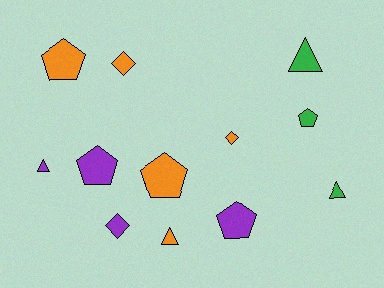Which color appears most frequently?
Orange, with 5 objects.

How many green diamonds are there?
There are no green diamonds.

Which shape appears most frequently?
Pentagon, with 5 objects.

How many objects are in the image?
There are 12 objects.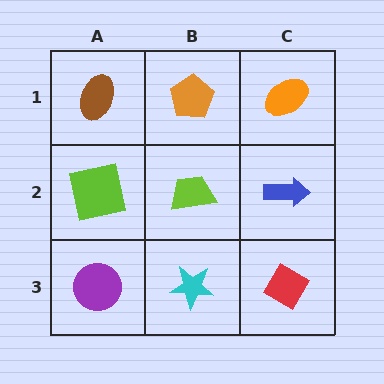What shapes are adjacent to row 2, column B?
An orange pentagon (row 1, column B), a cyan star (row 3, column B), a lime square (row 2, column A), a blue arrow (row 2, column C).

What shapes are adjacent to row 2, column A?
A brown ellipse (row 1, column A), a purple circle (row 3, column A), a lime trapezoid (row 2, column B).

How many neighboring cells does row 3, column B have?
3.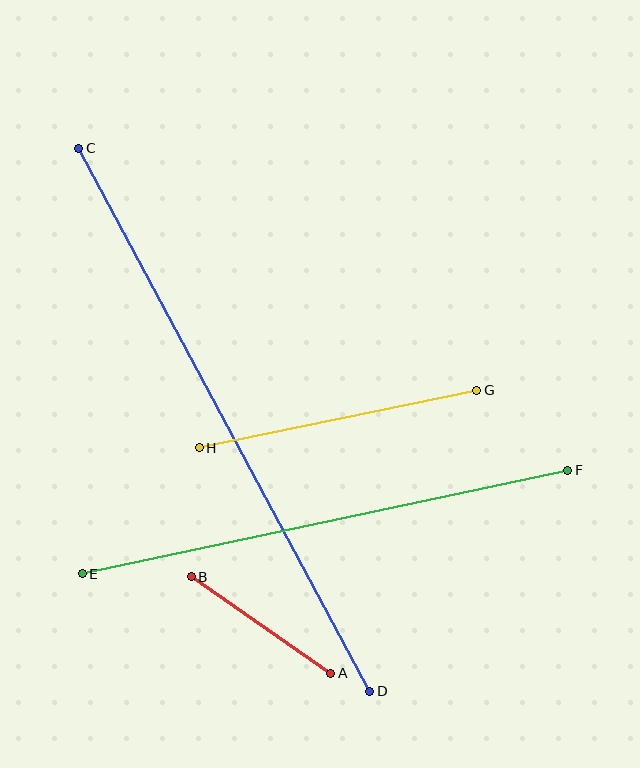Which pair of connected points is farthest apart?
Points C and D are farthest apart.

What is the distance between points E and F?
The distance is approximately 496 pixels.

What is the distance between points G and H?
The distance is approximately 283 pixels.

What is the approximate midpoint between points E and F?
The midpoint is at approximately (325, 522) pixels.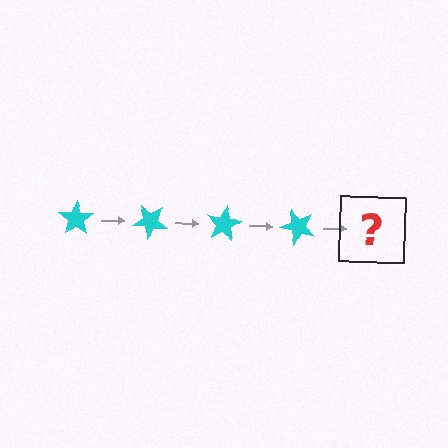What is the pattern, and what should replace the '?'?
The pattern is that the star rotates 40 degrees each step. The '?' should be a cyan star rotated 160 degrees.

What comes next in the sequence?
The next element should be a cyan star rotated 160 degrees.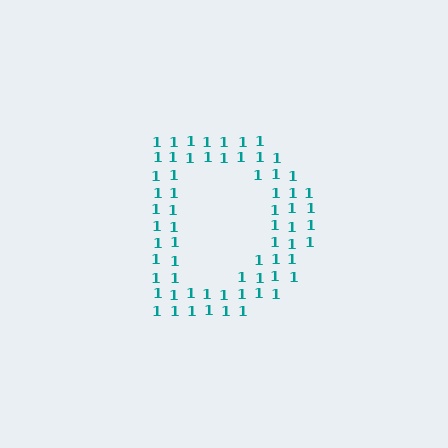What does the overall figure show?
The overall figure shows the letter D.